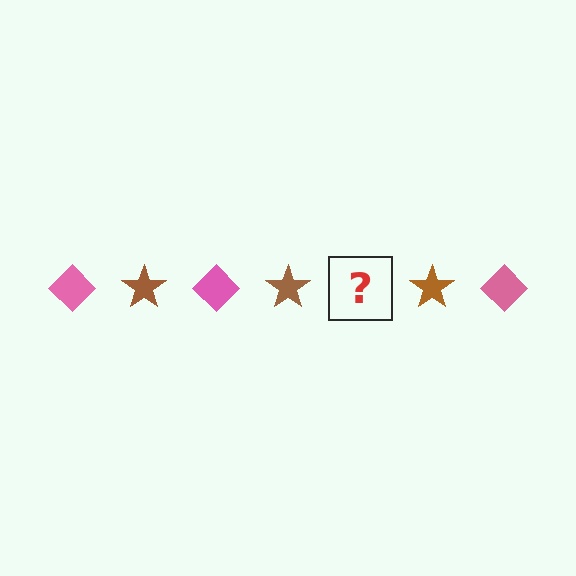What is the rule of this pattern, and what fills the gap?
The rule is that the pattern alternates between pink diamond and brown star. The gap should be filled with a pink diamond.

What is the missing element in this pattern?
The missing element is a pink diamond.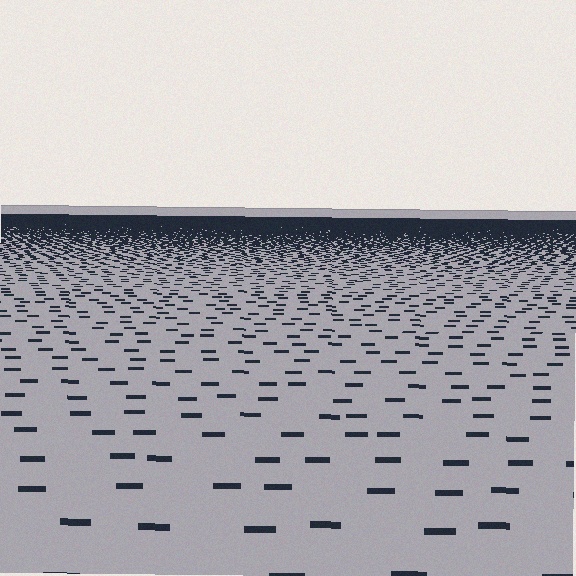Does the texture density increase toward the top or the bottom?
Density increases toward the top.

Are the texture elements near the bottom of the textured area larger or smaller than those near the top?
Larger. Near the bottom, elements are closer to the viewer and appear at a bigger on-screen size.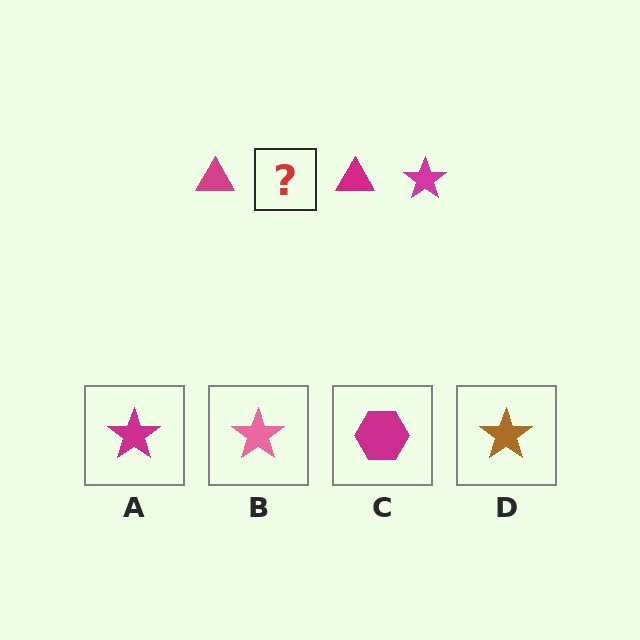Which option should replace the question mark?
Option A.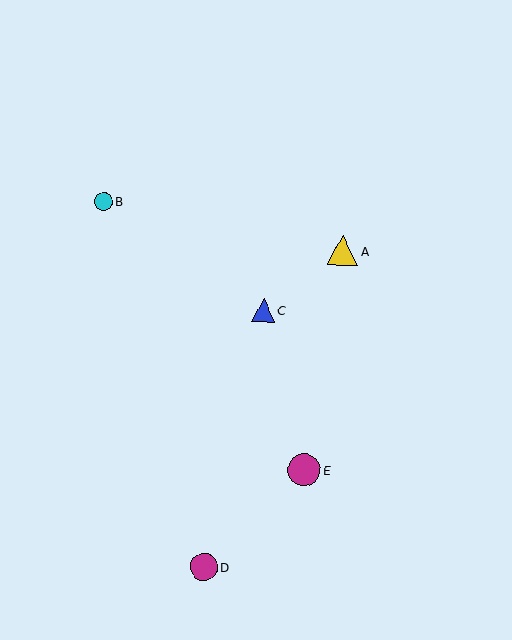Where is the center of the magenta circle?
The center of the magenta circle is at (204, 566).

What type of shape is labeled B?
Shape B is a cyan circle.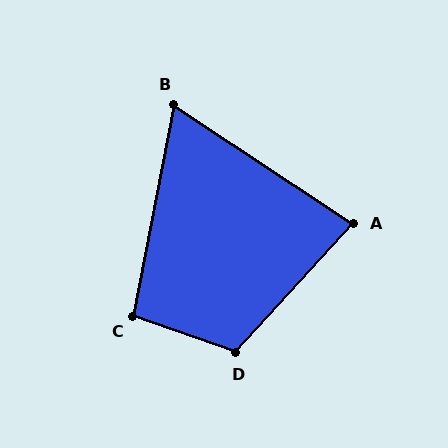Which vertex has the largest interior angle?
D, at approximately 113 degrees.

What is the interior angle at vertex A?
Approximately 81 degrees (acute).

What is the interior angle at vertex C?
Approximately 99 degrees (obtuse).